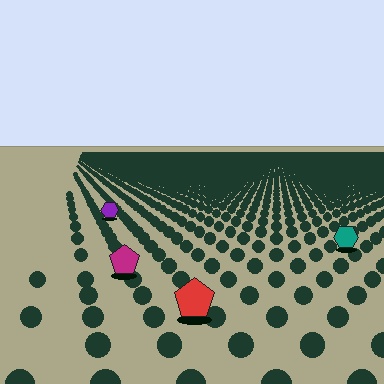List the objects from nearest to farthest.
From nearest to farthest: the red pentagon, the magenta pentagon, the teal hexagon, the purple hexagon.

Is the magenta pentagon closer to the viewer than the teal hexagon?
Yes. The magenta pentagon is closer — you can tell from the texture gradient: the ground texture is coarser near it.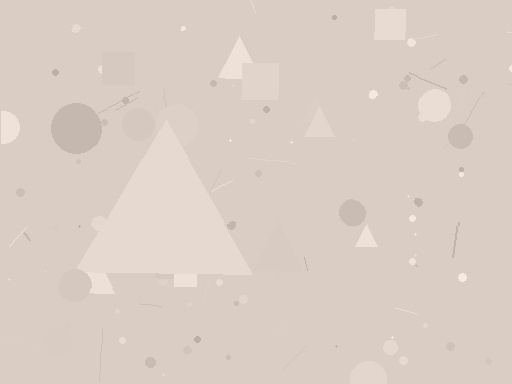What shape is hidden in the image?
A triangle is hidden in the image.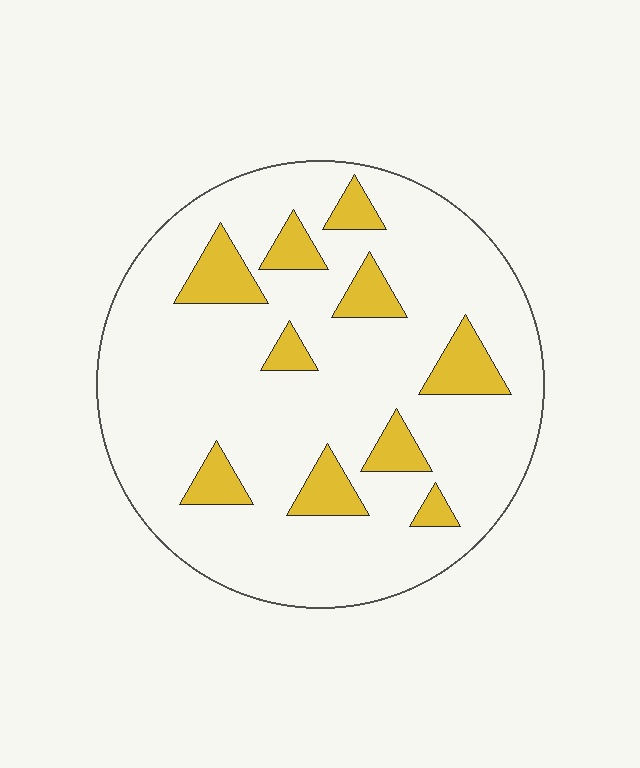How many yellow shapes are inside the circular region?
10.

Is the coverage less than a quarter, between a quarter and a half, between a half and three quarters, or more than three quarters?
Less than a quarter.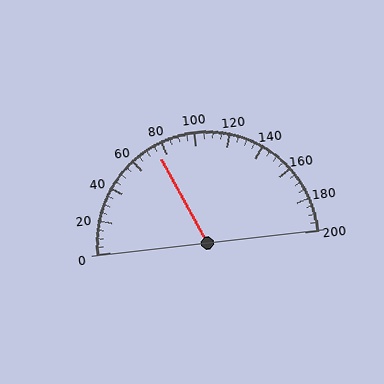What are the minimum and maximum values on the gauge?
The gauge ranges from 0 to 200.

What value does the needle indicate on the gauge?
The needle indicates approximately 75.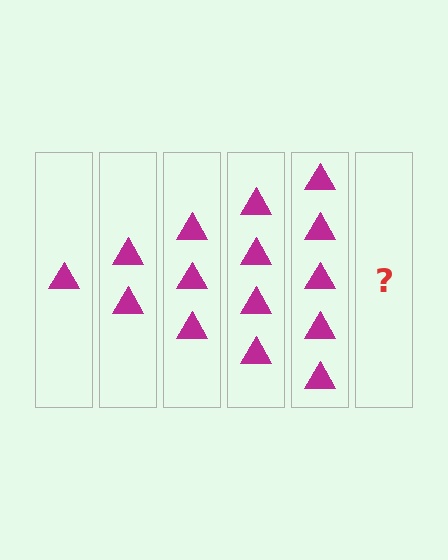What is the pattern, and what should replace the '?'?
The pattern is that each step adds one more triangle. The '?' should be 6 triangles.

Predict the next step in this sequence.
The next step is 6 triangles.